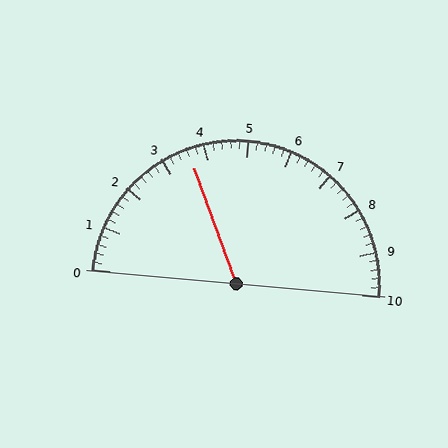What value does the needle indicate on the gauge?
The needle indicates approximately 3.6.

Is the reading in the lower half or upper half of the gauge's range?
The reading is in the lower half of the range (0 to 10).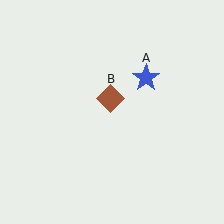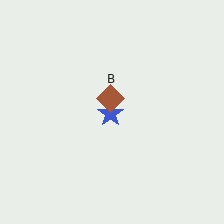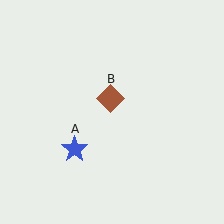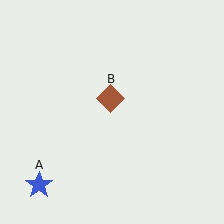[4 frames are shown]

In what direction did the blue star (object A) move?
The blue star (object A) moved down and to the left.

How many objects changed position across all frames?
1 object changed position: blue star (object A).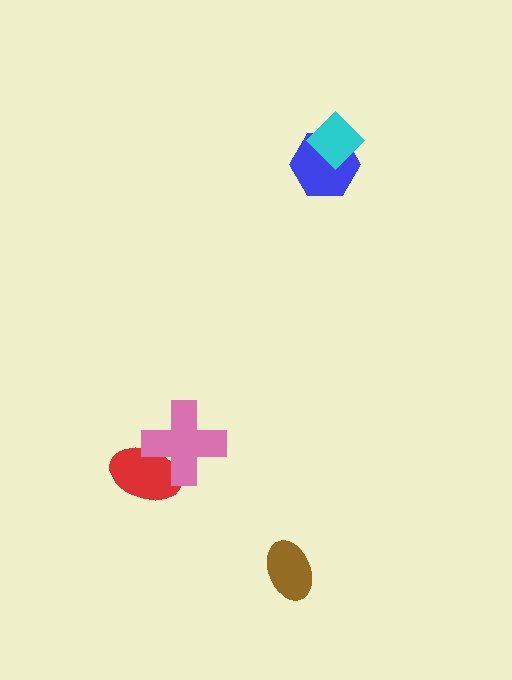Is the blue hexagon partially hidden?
Yes, it is partially covered by another shape.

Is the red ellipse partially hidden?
Yes, it is partially covered by another shape.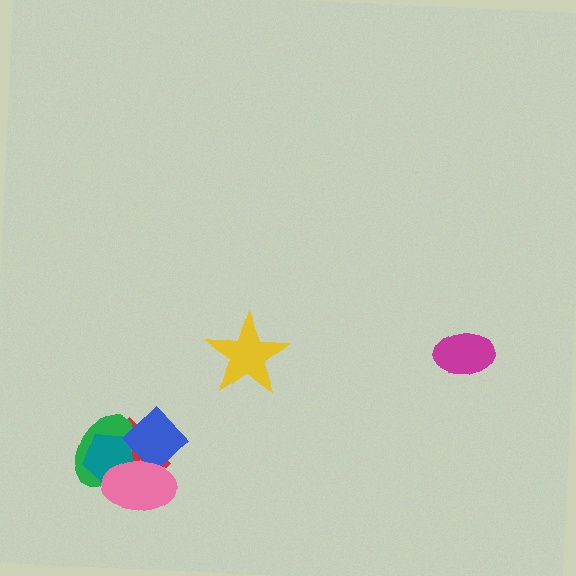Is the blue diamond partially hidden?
Yes, it is partially covered by another shape.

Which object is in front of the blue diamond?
The pink ellipse is in front of the blue diamond.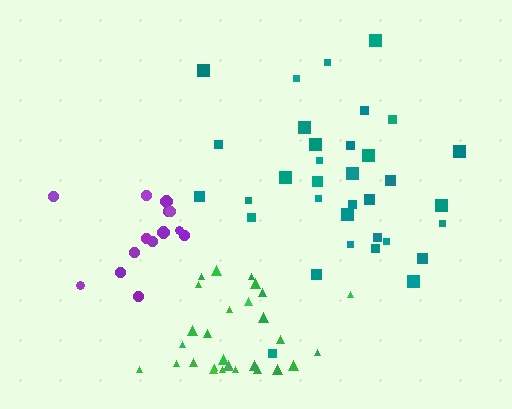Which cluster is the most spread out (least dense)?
Teal.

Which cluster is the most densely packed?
Purple.